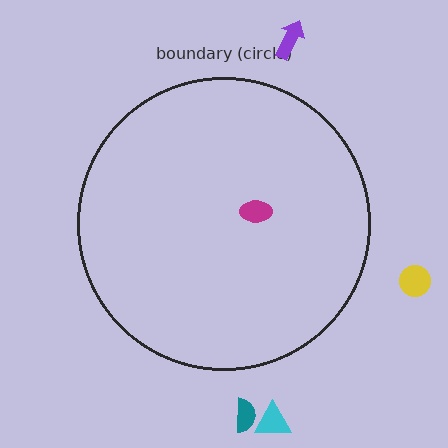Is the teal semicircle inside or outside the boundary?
Outside.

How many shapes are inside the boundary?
1 inside, 4 outside.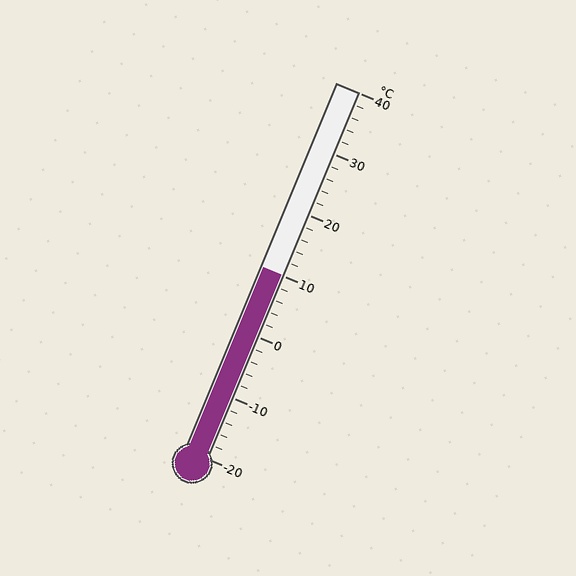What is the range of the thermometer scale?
The thermometer scale ranges from -20°C to 40°C.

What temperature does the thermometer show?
The thermometer shows approximately 10°C.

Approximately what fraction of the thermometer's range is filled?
The thermometer is filled to approximately 50% of its range.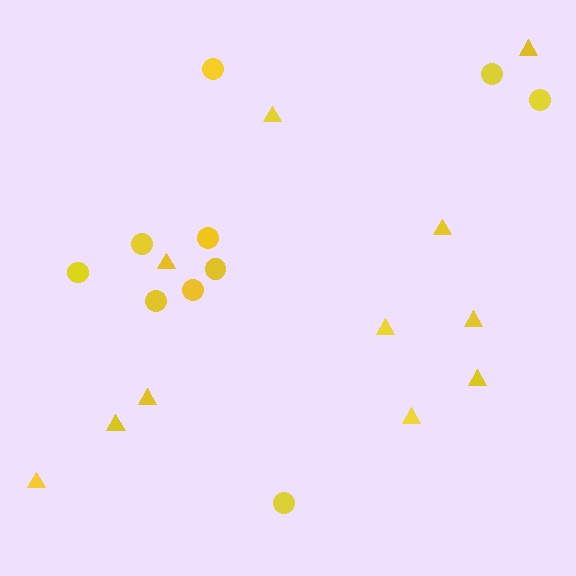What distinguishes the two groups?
There are 2 groups: one group of triangles (11) and one group of circles (10).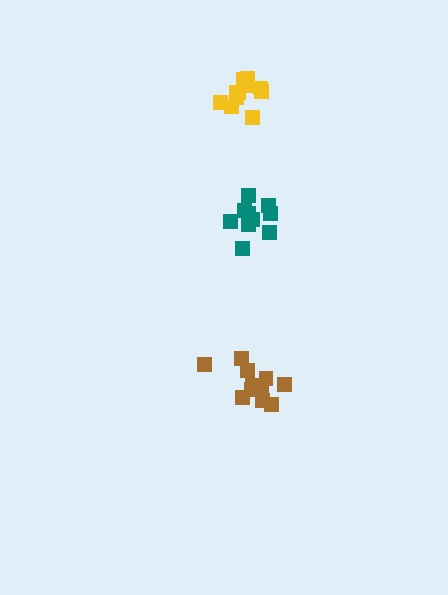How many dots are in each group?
Group 1: 11 dots, Group 2: 10 dots, Group 3: 11 dots (32 total).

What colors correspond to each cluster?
The clusters are colored: yellow, teal, brown.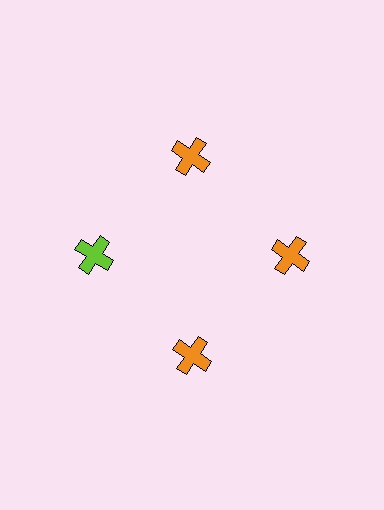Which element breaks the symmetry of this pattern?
The lime cross at roughly the 9 o'clock position breaks the symmetry. All other shapes are orange crosses.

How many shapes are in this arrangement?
There are 4 shapes arranged in a ring pattern.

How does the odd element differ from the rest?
It has a different color: lime instead of orange.